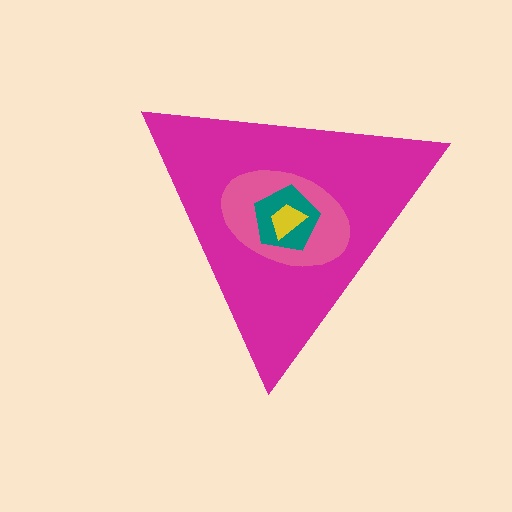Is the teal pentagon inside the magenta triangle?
Yes.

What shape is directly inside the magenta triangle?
The pink ellipse.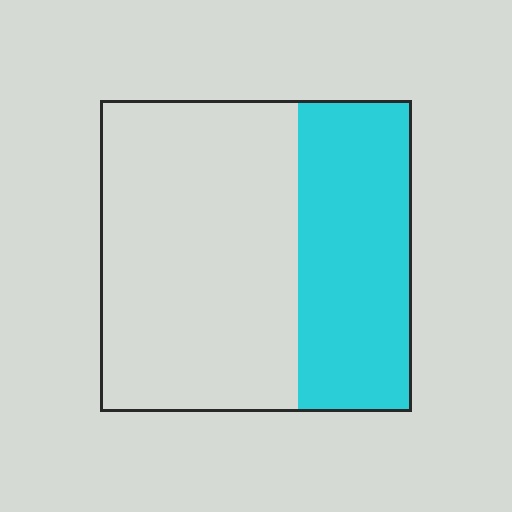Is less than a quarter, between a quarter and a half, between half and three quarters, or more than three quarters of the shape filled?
Between a quarter and a half.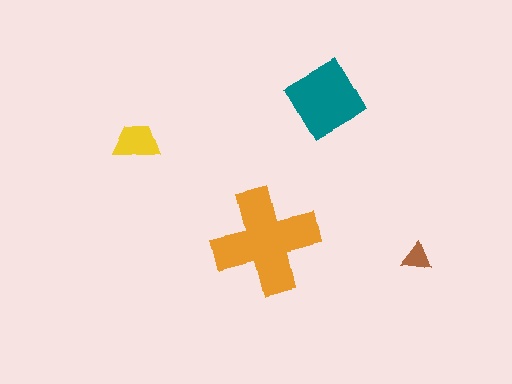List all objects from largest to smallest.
The orange cross, the teal diamond, the yellow trapezoid, the brown triangle.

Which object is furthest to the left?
The yellow trapezoid is leftmost.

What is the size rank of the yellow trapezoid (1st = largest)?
3rd.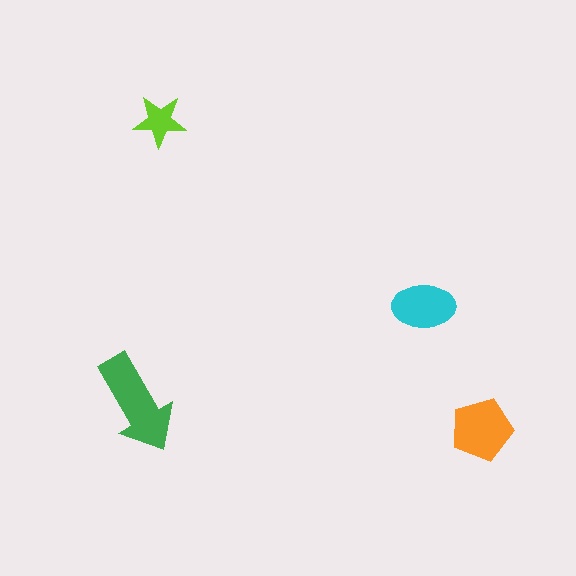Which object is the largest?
The green arrow.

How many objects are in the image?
There are 4 objects in the image.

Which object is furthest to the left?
The green arrow is leftmost.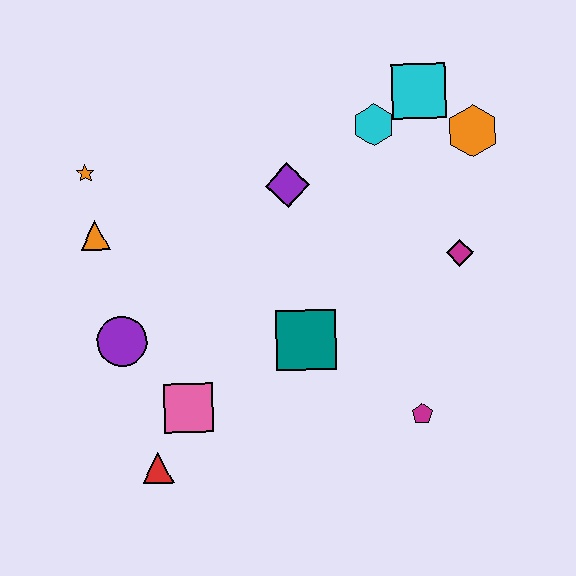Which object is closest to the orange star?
The orange triangle is closest to the orange star.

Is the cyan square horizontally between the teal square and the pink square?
No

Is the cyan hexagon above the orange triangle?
Yes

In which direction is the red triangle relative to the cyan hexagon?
The red triangle is below the cyan hexagon.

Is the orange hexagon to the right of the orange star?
Yes